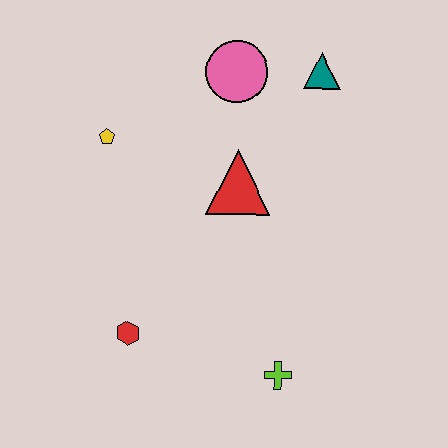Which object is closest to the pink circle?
The teal triangle is closest to the pink circle.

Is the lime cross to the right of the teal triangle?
No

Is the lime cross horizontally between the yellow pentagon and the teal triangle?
Yes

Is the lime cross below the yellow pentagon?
Yes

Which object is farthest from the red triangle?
The lime cross is farthest from the red triangle.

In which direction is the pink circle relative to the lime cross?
The pink circle is above the lime cross.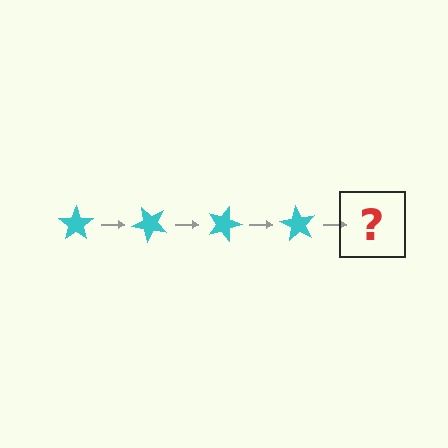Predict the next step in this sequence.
The next step is a cyan star rotated 180 degrees.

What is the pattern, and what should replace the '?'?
The pattern is that the star rotates 45 degrees each step. The '?' should be a cyan star rotated 180 degrees.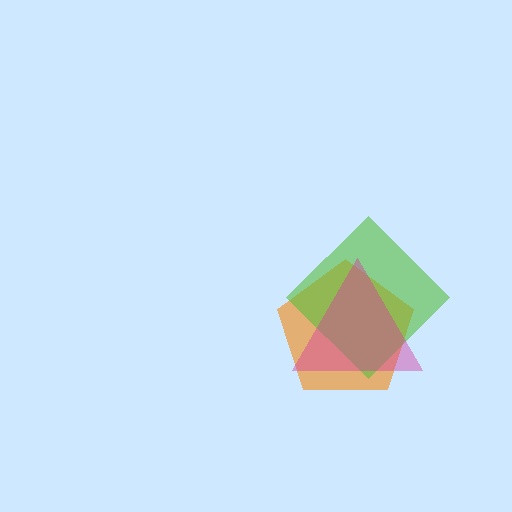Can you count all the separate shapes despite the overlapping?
Yes, there are 3 separate shapes.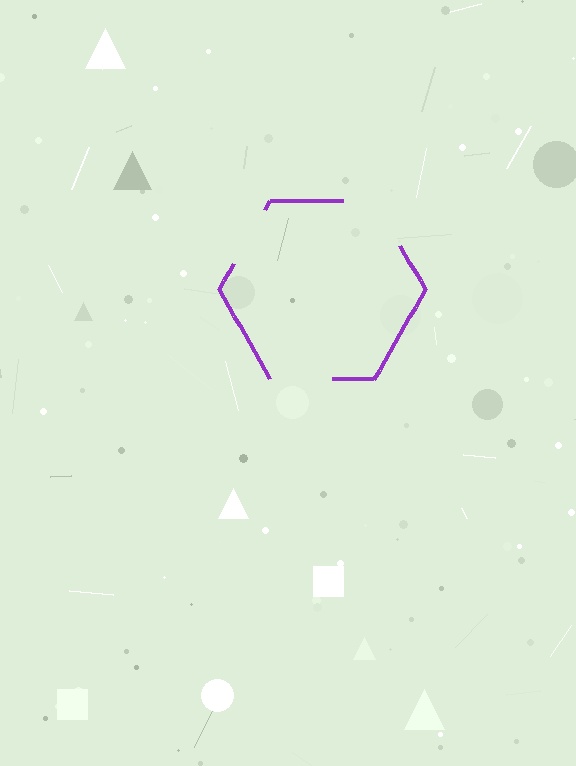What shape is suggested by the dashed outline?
The dashed outline suggests a hexagon.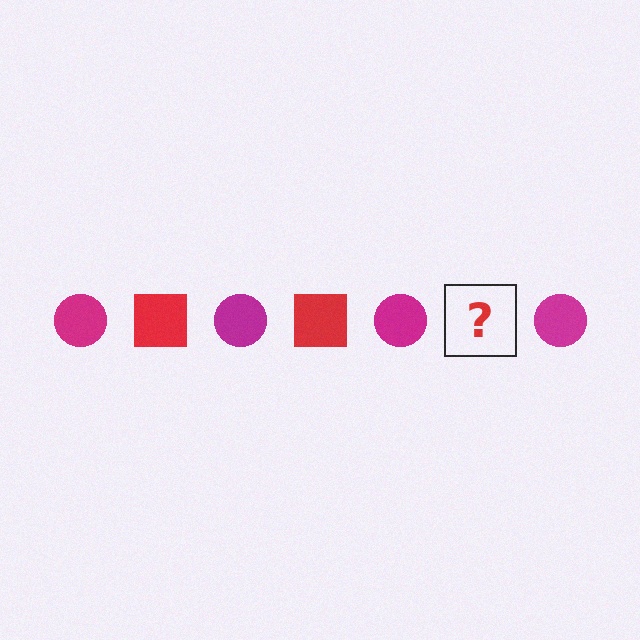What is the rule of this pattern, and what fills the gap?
The rule is that the pattern alternates between magenta circle and red square. The gap should be filled with a red square.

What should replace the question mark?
The question mark should be replaced with a red square.